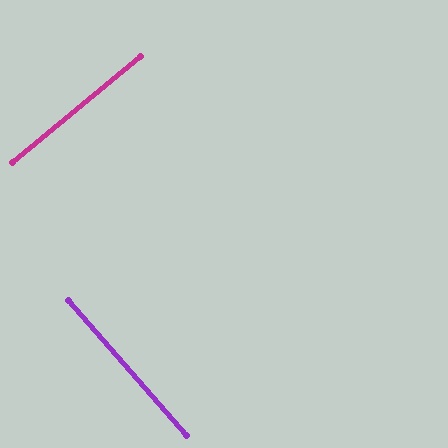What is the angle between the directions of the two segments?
Approximately 89 degrees.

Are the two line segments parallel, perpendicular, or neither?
Perpendicular — they meet at approximately 89°.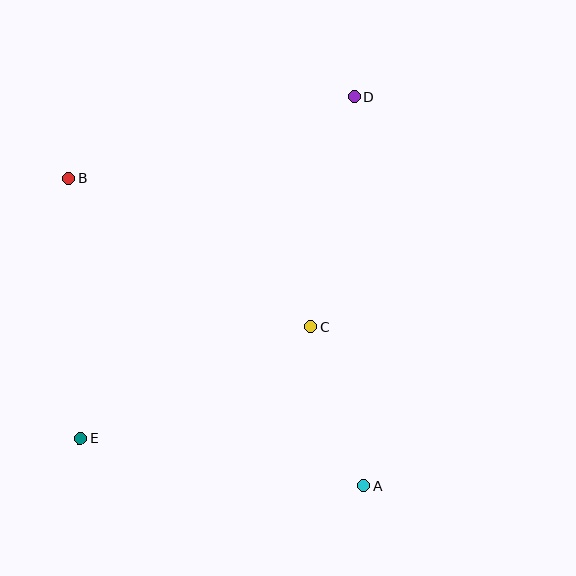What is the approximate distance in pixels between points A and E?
The distance between A and E is approximately 287 pixels.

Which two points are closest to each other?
Points A and C are closest to each other.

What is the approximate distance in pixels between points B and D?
The distance between B and D is approximately 297 pixels.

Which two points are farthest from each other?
Points D and E are farthest from each other.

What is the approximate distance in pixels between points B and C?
The distance between B and C is approximately 284 pixels.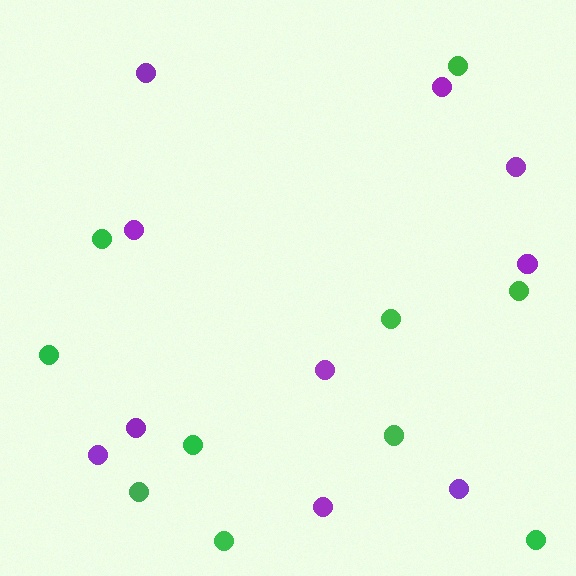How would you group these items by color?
There are 2 groups: one group of green circles (10) and one group of purple circles (10).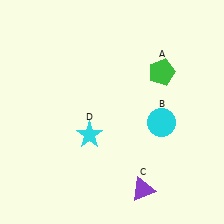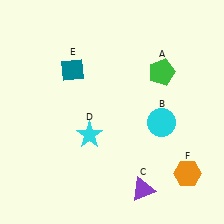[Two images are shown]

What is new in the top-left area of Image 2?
A teal diamond (E) was added in the top-left area of Image 2.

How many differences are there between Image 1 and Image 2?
There are 2 differences between the two images.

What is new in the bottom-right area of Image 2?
An orange hexagon (F) was added in the bottom-right area of Image 2.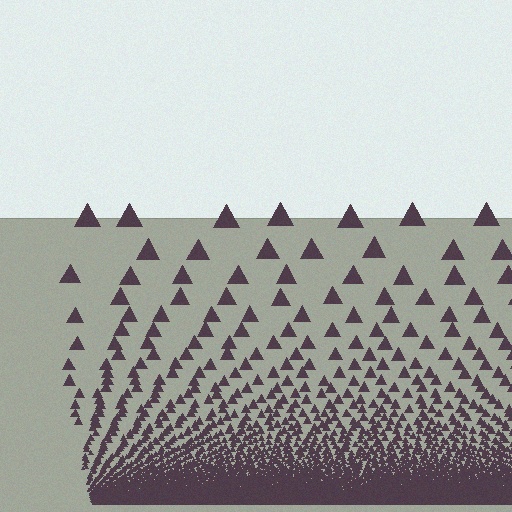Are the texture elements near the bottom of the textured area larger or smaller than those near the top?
Smaller. The gradient is inverted — elements near the bottom are smaller and denser.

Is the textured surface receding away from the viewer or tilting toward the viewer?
The surface appears to tilt toward the viewer. Texture elements get larger and sparser toward the top.